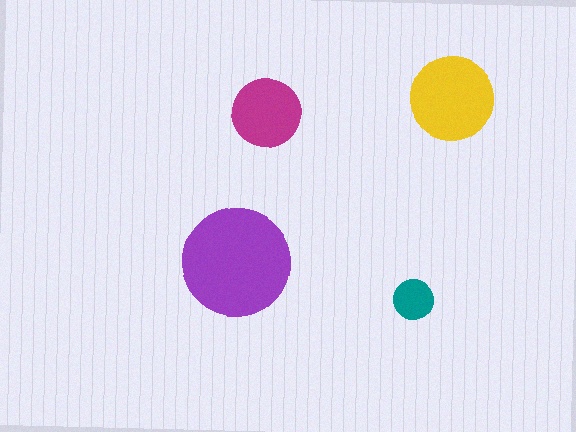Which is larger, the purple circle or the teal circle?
The purple one.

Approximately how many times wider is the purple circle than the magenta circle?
About 1.5 times wider.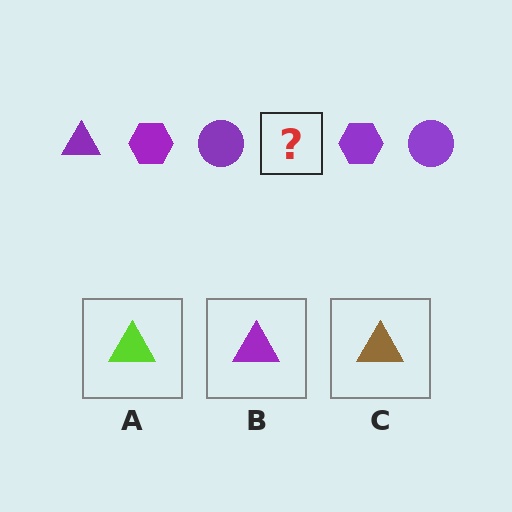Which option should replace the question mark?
Option B.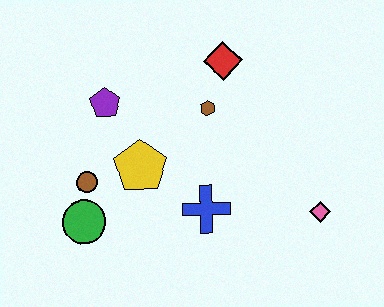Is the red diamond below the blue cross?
No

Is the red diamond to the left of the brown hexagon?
No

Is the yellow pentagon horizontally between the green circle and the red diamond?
Yes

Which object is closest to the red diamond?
The brown hexagon is closest to the red diamond.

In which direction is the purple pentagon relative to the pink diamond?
The purple pentagon is to the left of the pink diamond.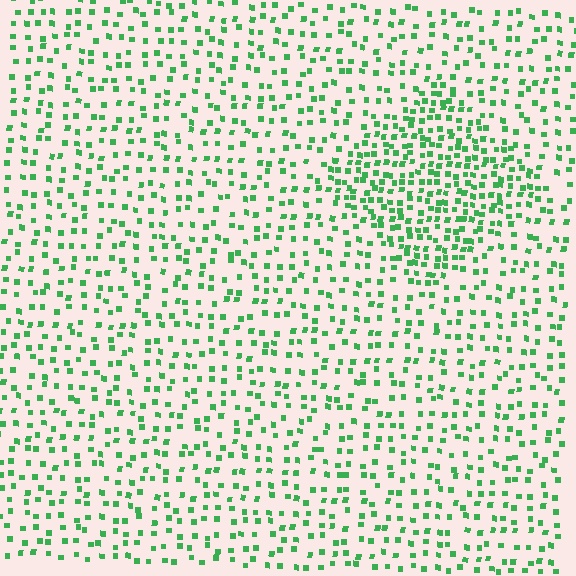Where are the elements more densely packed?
The elements are more densely packed inside the diamond boundary.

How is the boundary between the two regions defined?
The boundary is defined by a change in element density (approximately 2.0x ratio). All elements are the same color, size, and shape.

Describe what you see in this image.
The image contains small green elements arranged at two different densities. A diamond-shaped region is visible where the elements are more densely packed than the surrounding area.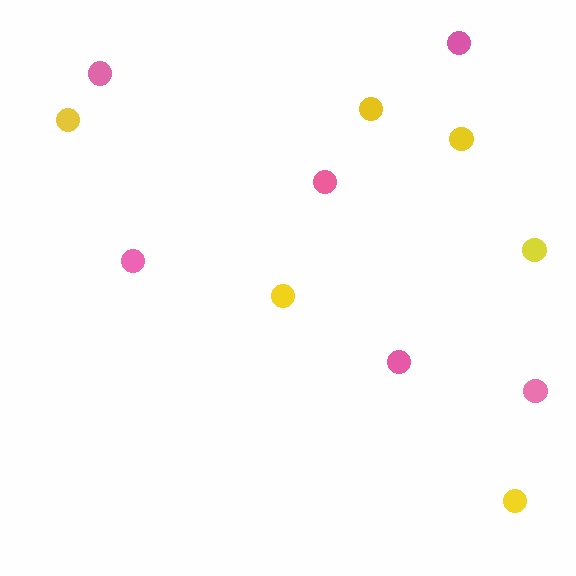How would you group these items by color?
There are 2 groups: one group of yellow circles (6) and one group of pink circles (6).